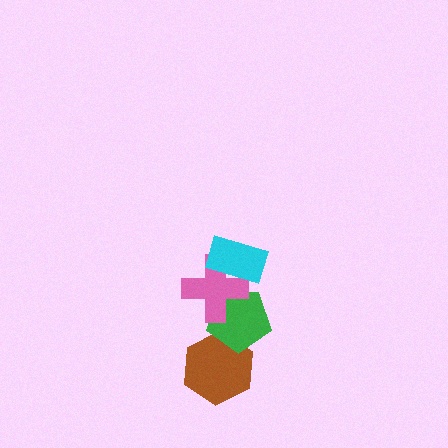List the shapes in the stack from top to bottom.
From top to bottom: the cyan rectangle, the pink cross, the green pentagon, the brown hexagon.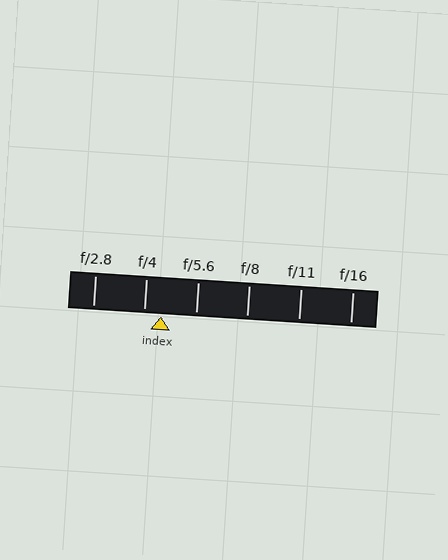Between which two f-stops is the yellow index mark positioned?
The index mark is between f/4 and f/5.6.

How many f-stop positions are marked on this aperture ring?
There are 6 f-stop positions marked.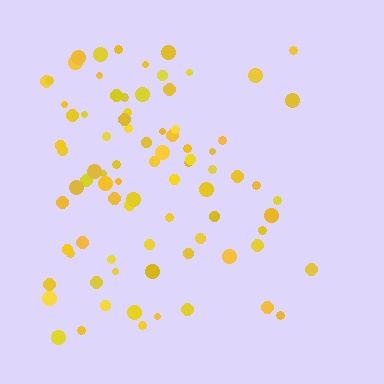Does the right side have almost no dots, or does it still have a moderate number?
Still a moderate number, just noticeably fewer than the left.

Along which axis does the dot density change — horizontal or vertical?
Horizontal.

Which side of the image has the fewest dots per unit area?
The right.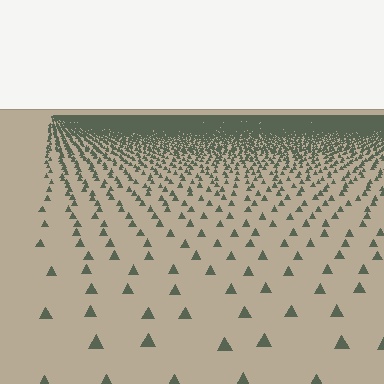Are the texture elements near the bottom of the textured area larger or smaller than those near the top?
Larger. Near the bottom, elements are closer to the viewer and appear at a bigger on-screen size.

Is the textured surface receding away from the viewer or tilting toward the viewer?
The surface is receding away from the viewer. Texture elements get smaller and denser toward the top.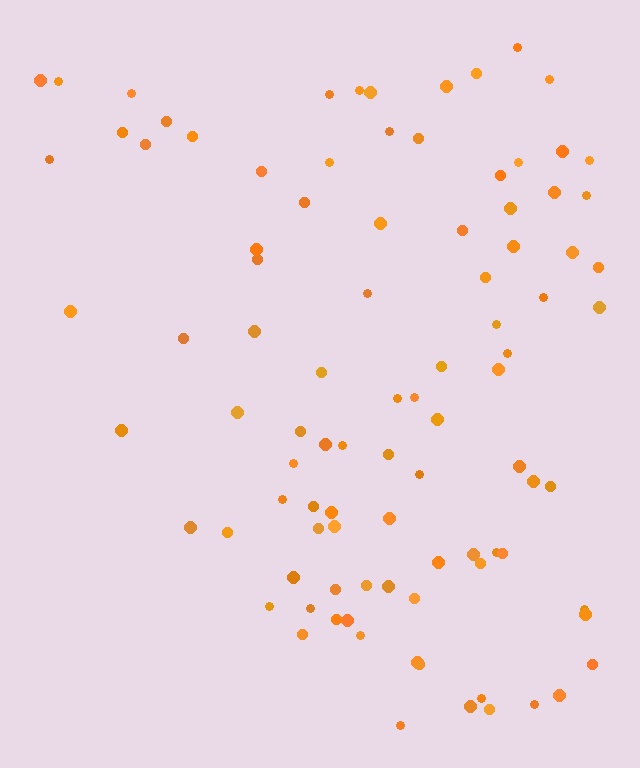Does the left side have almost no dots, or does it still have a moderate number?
Still a moderate number, just noticeably fewer than the right.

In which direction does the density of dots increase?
From left to right, with the right side densest.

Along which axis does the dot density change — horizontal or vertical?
Horizontal.